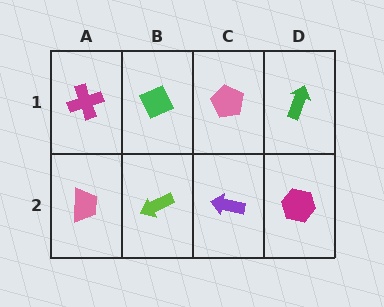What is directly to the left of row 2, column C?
A lime arrow.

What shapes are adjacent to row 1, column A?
A pink trapezoid (row 2, column A), a green diamond (row 1, column B).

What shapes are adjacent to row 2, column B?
A green diamond (row 1, column B), a pink trapezoid (row 2, column A), a purple arrow (row 2, column C).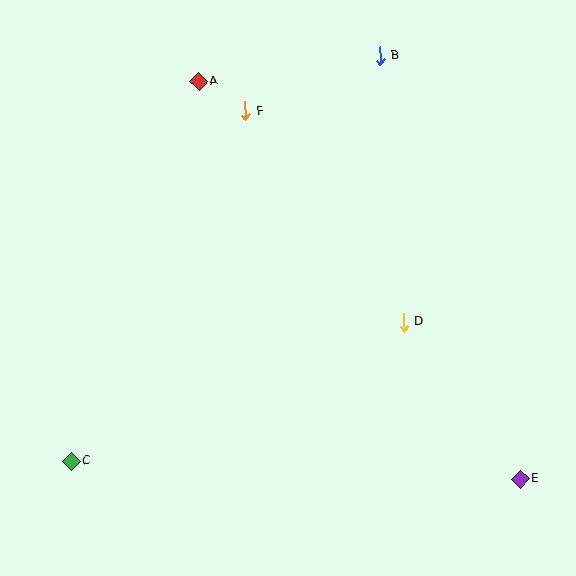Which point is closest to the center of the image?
Point D at (403, 322) is closest to the center.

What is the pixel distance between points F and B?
The distance between F and B is 145 pixels.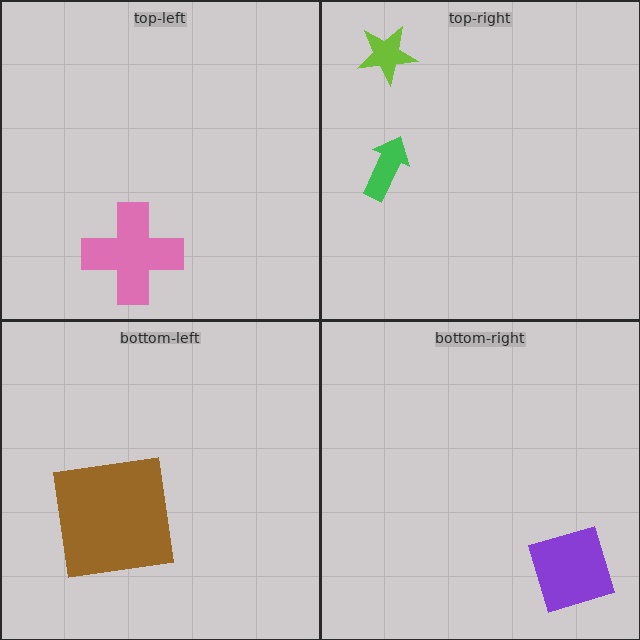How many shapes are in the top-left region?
1.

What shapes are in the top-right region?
The green arrow, the lime star.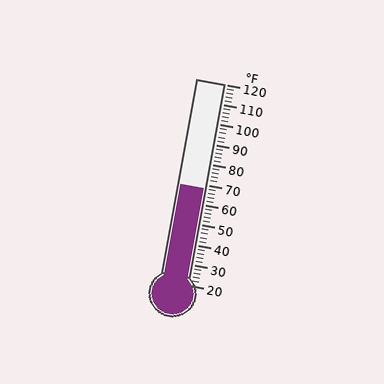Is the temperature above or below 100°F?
The temperature is below 100°F.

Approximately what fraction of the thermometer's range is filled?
The thermometer is filled to approximately 50% of its range.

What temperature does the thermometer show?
The thermometer shows approximately 68°F.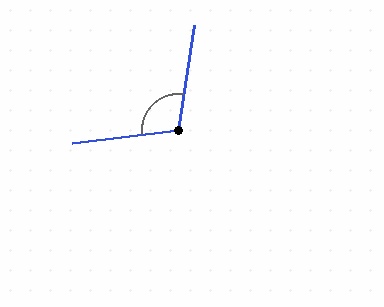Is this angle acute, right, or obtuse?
It is obtuse.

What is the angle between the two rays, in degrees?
Approximately 106 degrees.